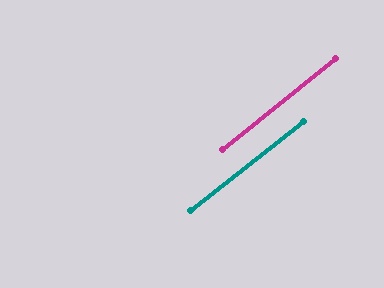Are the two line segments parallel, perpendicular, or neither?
Parallel — their directions differ by only 0.4°.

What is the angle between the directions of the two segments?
Approximately 0 degrees.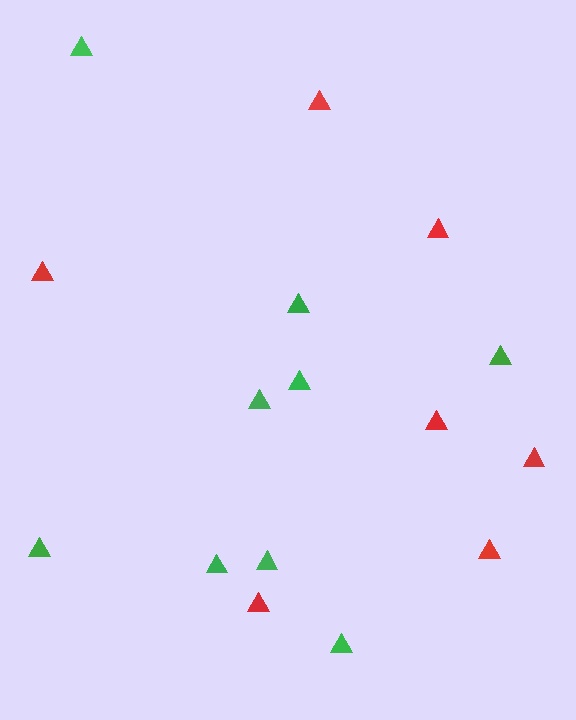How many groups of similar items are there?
There are 2 groups: one group of red triangles (7) and one group of green triangles (9).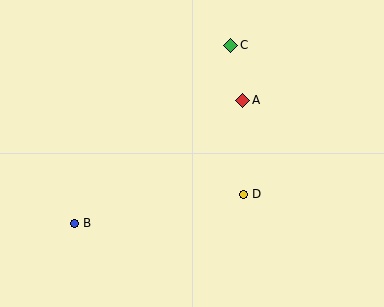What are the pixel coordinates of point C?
Point C is at (231, 45).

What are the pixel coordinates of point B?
Point B is at (74, 223).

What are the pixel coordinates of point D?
Point D is at (243, 194).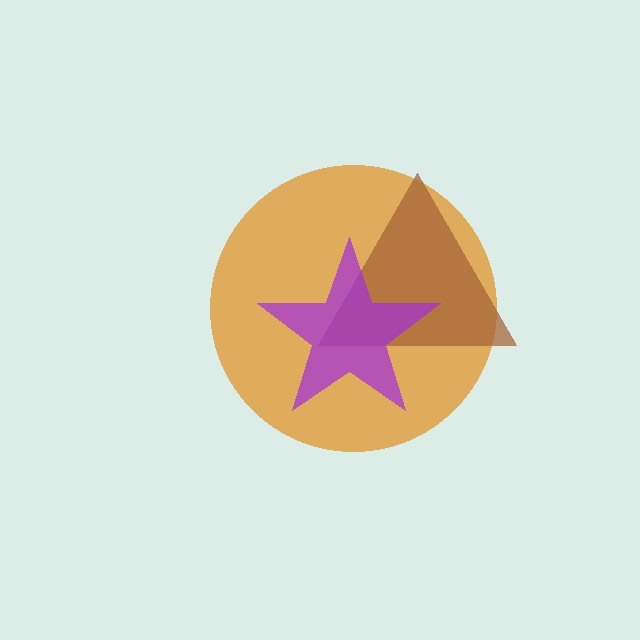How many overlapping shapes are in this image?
There are 3 overlapping shapes in the image.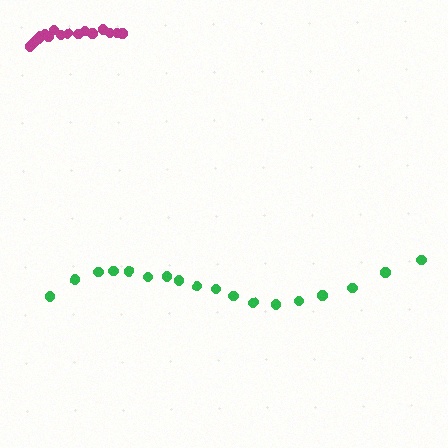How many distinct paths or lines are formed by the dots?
There are 2 distinct paths.